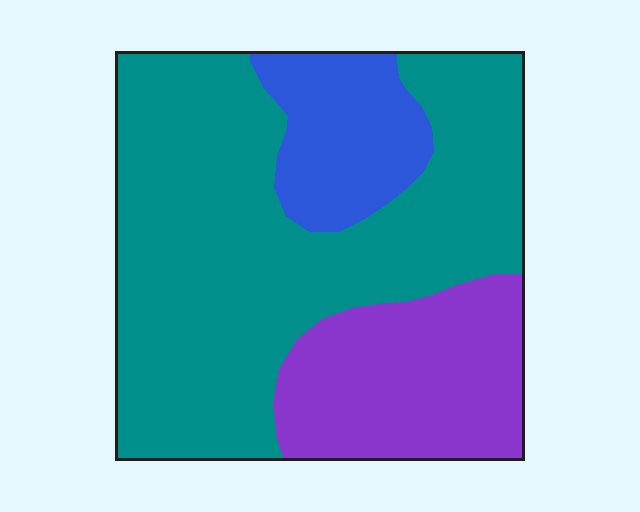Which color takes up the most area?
Teal, at roughly 60%.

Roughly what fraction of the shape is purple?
Purple covers roughly 25% of the shape.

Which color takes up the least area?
Blue, at roughly 15%.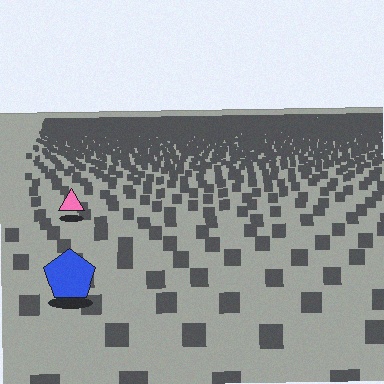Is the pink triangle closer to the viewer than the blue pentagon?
No. The blue pentagon is closer — you can tell from the texture gradient: the ground texture is coarser near it.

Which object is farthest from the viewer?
The pink triangle is farthest from the viewer. It appears smaller and the ground texture around it is denser.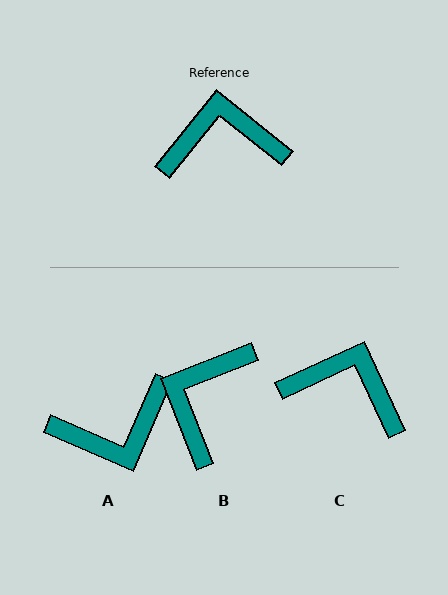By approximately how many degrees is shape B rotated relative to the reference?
Approximately 60 degrees counter-clockwise.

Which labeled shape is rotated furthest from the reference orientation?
A, about 165 degrees away.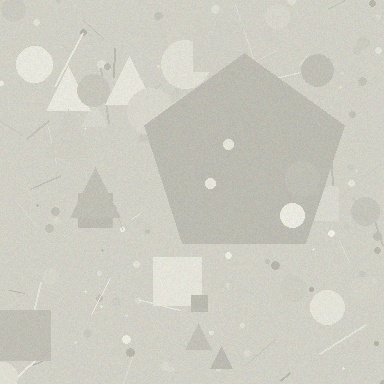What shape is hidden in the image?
A pentagon is hidden in the image.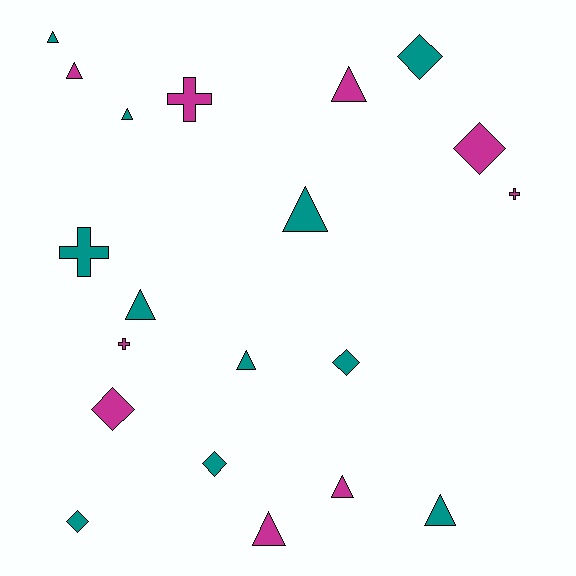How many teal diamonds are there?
There are 4 teal diamonds.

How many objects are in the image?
There are 20 objects.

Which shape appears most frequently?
Triangle, with 10 objects.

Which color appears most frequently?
Teal, with 11 objects.